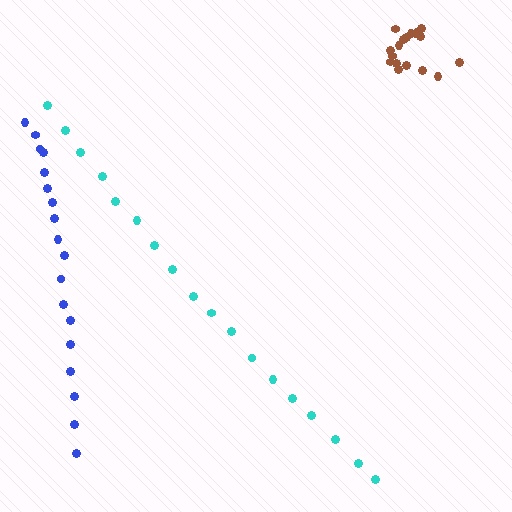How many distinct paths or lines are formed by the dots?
There are 3 distinct paths.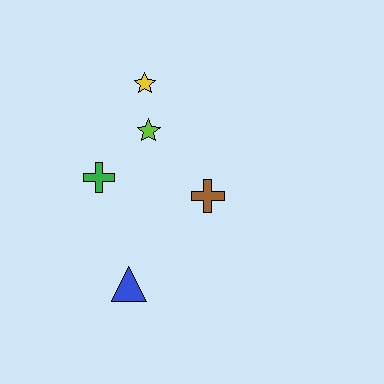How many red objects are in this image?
There are no red objects.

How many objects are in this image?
There are 5 objects.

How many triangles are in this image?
There is 1 triangle.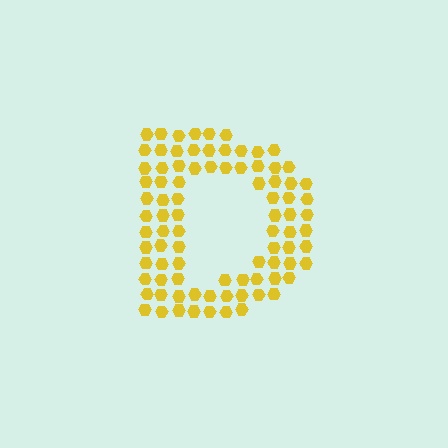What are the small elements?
The small elements are hexagons.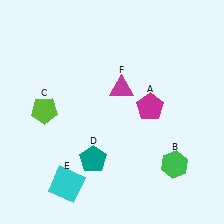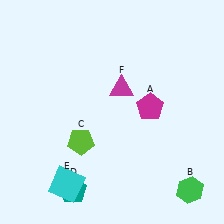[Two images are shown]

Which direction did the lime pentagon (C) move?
The lime pentagon (C) moved right.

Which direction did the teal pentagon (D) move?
The teal pentagon (D) moved down.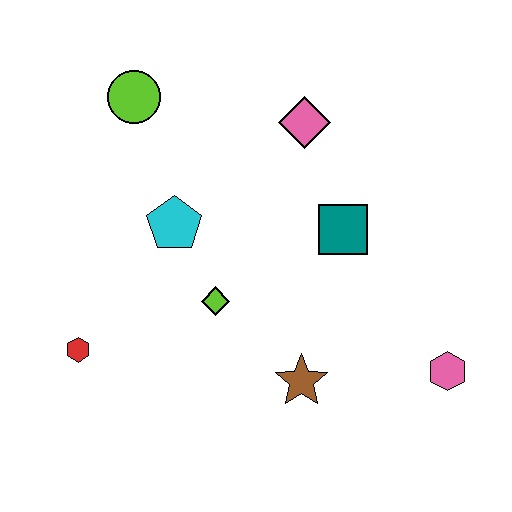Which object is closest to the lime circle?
The cyan pentagon is closest to the lime circle.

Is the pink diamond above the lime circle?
No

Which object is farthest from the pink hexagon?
The lime circle is farthest from the pink hexagon.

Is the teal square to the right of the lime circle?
Yes